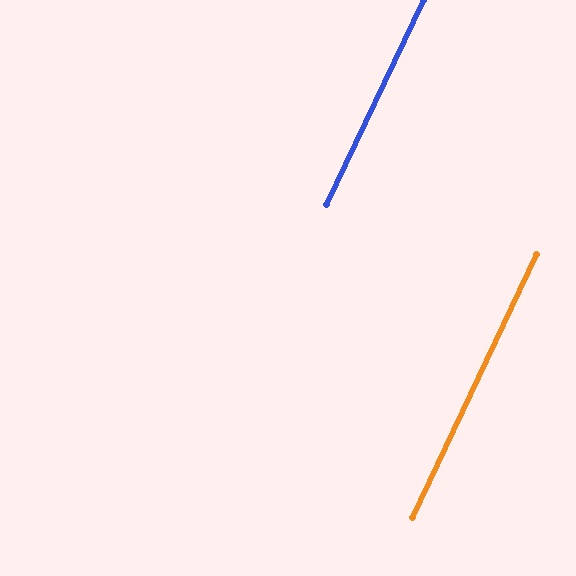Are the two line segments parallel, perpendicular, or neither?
Parallel — their directions differ by only 0.2°.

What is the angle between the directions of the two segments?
Approximately 0 degrees.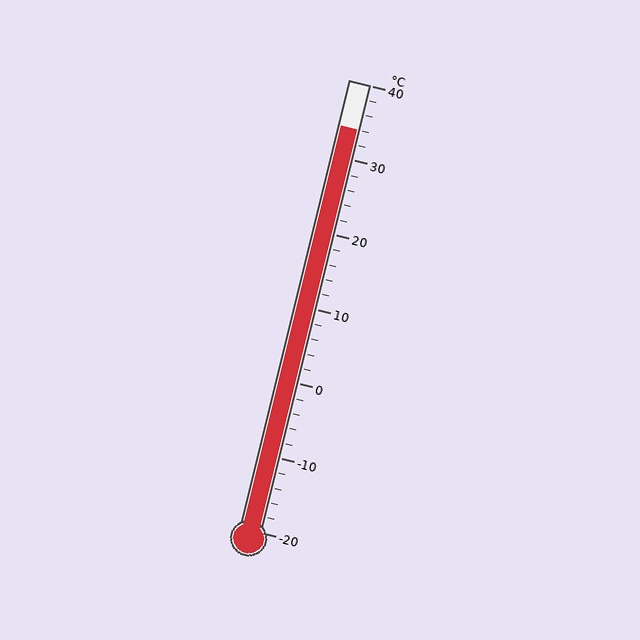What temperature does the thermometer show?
The thermometer shows approximately 34°C.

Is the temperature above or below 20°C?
The temperature is above 20°C.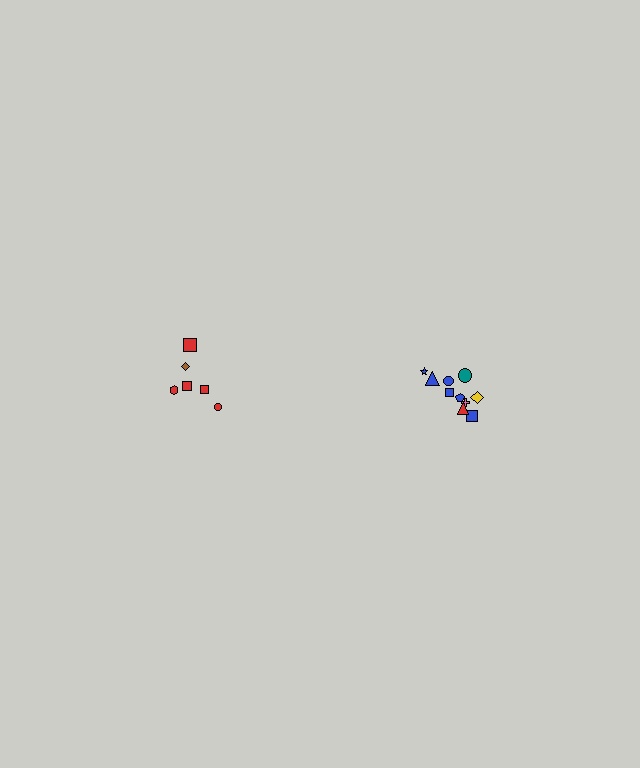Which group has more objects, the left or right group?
The right group.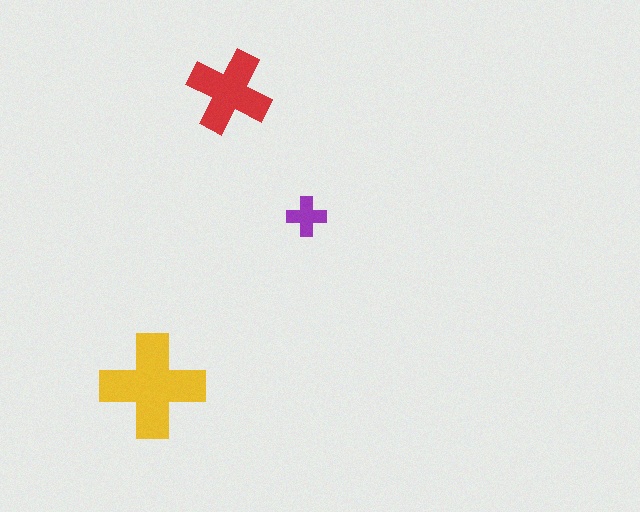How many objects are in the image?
There are 3 objects in the image.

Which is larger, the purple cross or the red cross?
The red one.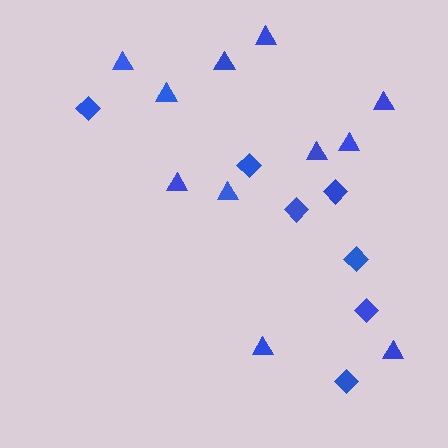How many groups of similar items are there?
There are 2 groups: one group of triangles (11) and one group of diamonds (7).